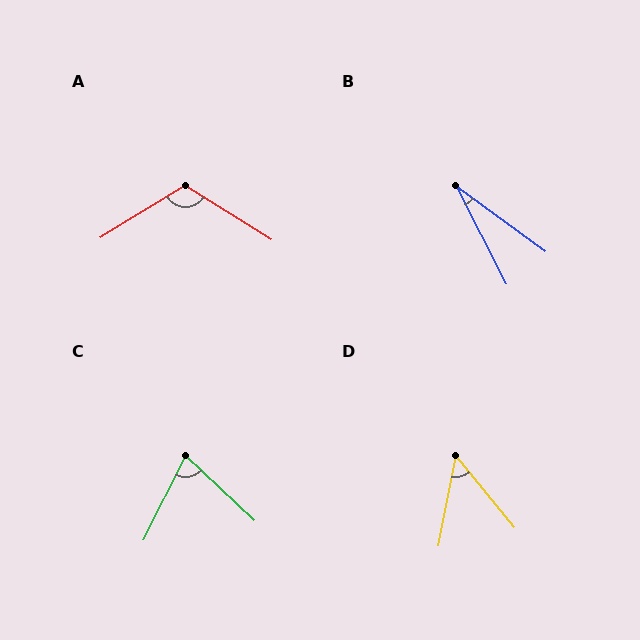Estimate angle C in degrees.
Approximately 73 degrees.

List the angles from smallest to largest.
B (27°), D (50°), C (73°), A (116°).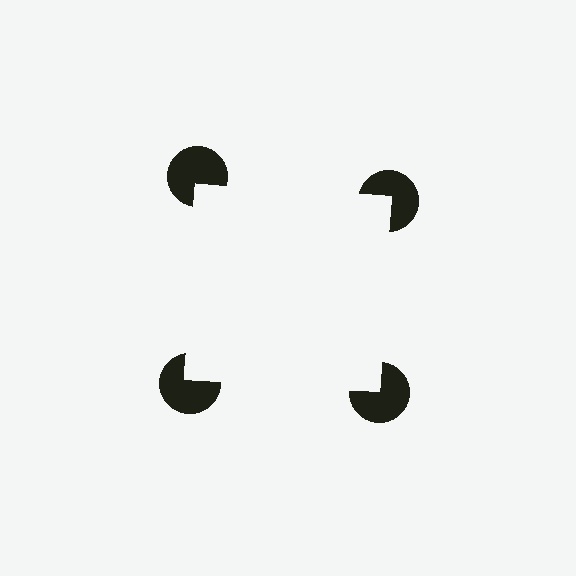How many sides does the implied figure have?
4 sides.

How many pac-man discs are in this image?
There are 4 — one at each vertex of the illusory square.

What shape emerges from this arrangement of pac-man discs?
An illusory square — its edges are inferred from the aligned wedge cuts in the pac-man discs, not physically drawn.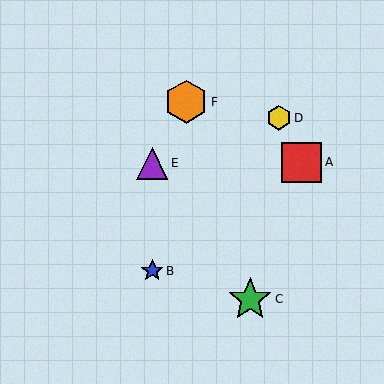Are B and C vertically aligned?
No, B is at x≈152 and C is at x≈250.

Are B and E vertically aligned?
Yes, both are at x≈152.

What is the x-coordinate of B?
Object B is at x≈152.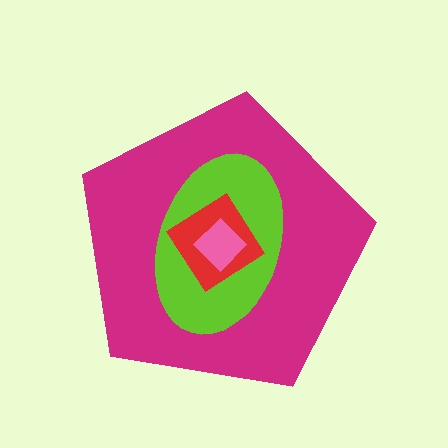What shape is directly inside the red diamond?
The pink diamond.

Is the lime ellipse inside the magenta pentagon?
Yes.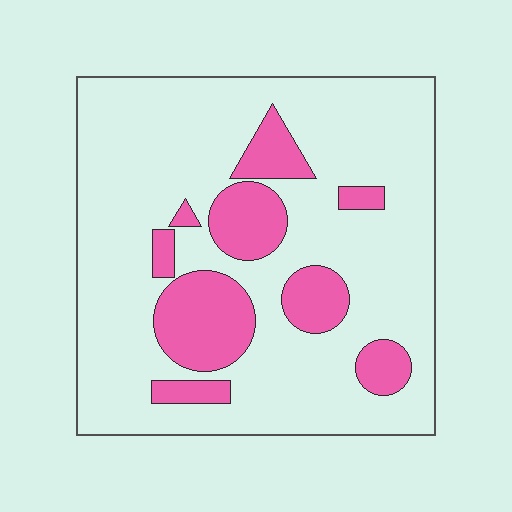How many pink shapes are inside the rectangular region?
9.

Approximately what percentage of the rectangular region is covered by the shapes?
Approximately 20%.